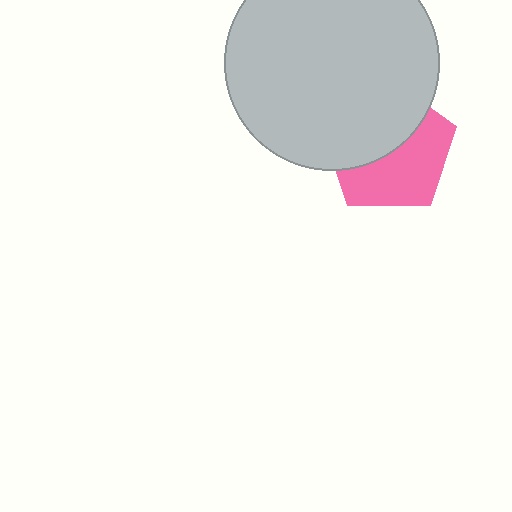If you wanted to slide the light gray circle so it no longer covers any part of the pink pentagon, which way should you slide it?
Slide it up — that is the most direct way to separate the two shapes.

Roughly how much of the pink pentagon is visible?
About half of it is visible (roughly 51%).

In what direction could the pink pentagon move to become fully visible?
The pink pentagon could move down. That would shift it out from behind the light gray circle entirely.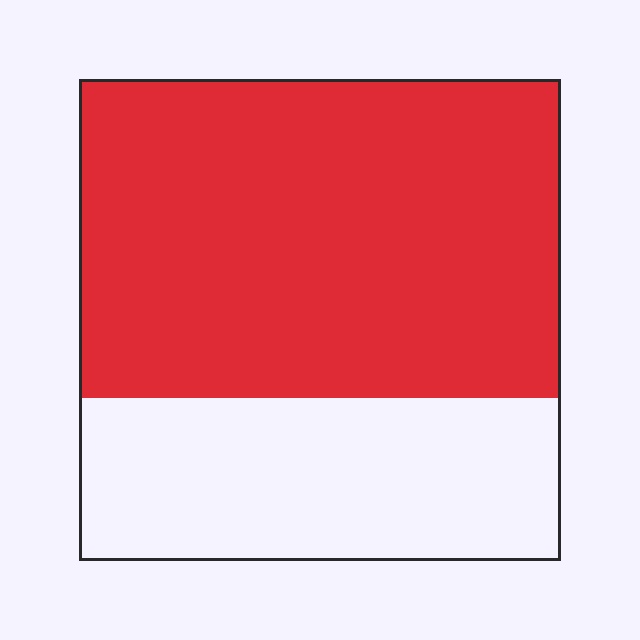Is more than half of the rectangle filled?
Yes.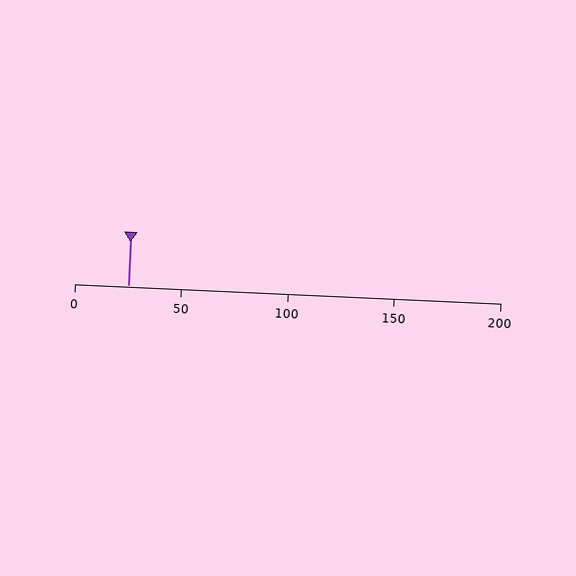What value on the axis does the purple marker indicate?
The marker indicates approximately 25.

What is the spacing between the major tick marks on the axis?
The major ticks are spaced 50 apart.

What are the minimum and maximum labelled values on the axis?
The axis runs from 0 to 200.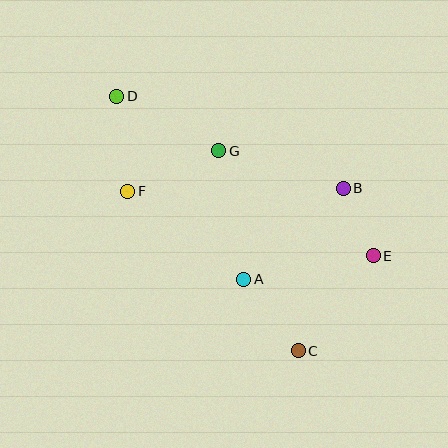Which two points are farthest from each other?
Points C and D are farthest from each other.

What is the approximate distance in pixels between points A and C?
The distance between A and C is approximately 90 pixels.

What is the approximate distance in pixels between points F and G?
The distance between F and G is approximately 100 pixels.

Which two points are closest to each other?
Points B and E are closest to each other.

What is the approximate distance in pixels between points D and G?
The distance between D and G is approximately 116 pixels.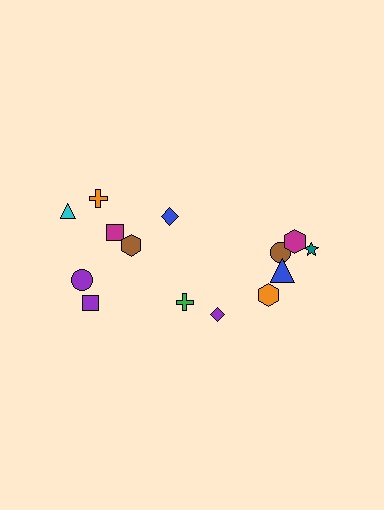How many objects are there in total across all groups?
There are 14 objects.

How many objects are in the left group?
There are 8 objects.